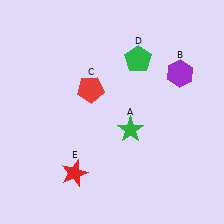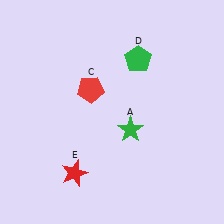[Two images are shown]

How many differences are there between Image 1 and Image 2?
There is 1 difference between the two images.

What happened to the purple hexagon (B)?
The purple hexagon (B) was removed in Image 2. It was in the top-right area of Image 1.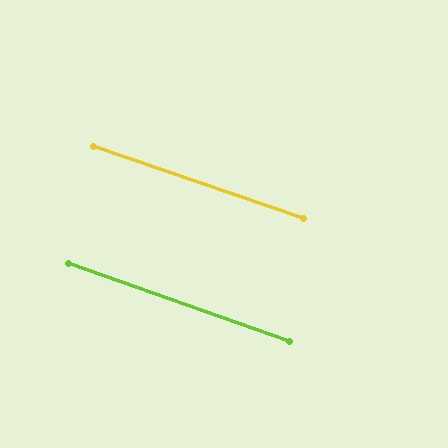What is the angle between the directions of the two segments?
Approximately 0 degrees.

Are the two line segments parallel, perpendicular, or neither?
Parallel — their directions differ by only 0.4°.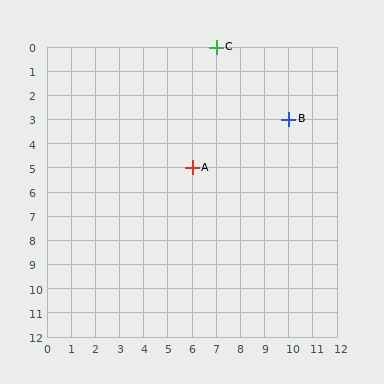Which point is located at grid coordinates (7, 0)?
Point C is at (7, 0).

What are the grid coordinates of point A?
Point A is at grid coordinates (6, 5).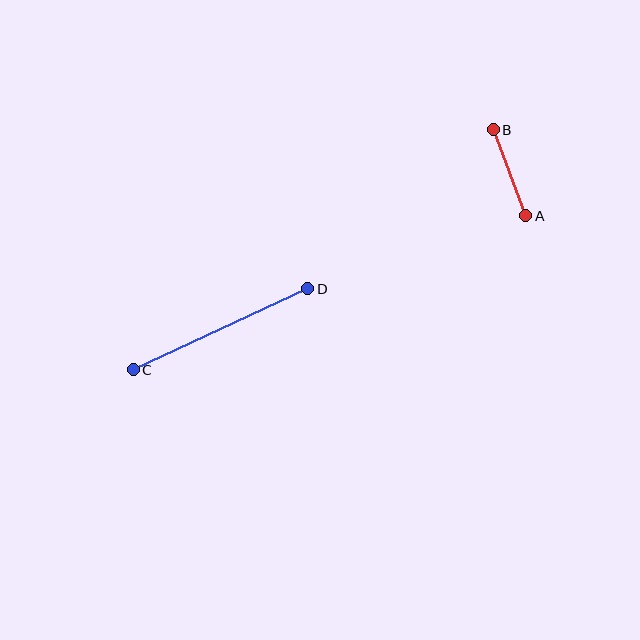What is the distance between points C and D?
The distance is approximately 192 pixels.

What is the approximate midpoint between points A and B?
The midpoint is at approximately (510, 173) pixels.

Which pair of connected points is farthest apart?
Points C and D are farthest apart.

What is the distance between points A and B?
The distance is approximately 92 pixels.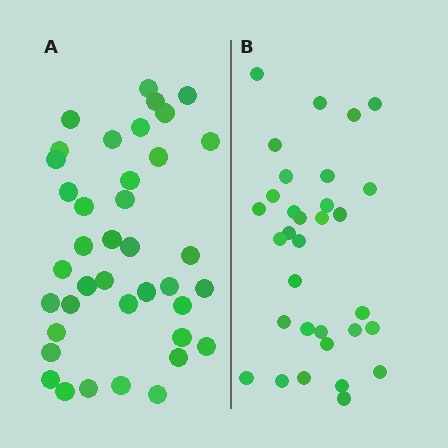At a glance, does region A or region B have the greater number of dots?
Region A (the left region) has more dots.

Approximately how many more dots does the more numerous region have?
Region A has roughly 8 or so more dots than region B.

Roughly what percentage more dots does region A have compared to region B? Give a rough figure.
About 20% more.